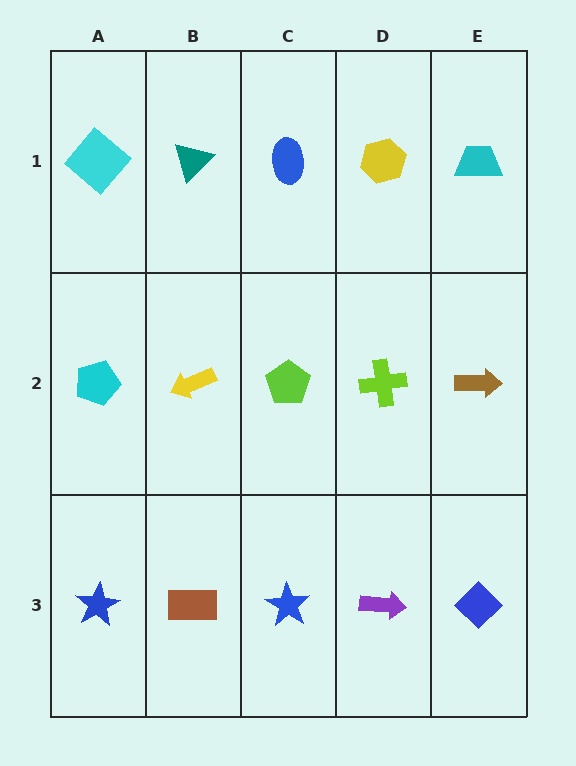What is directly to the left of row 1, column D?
A blue ellipse.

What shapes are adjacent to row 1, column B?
A yellow arrow (row 2, column B), a cyan diamond (row 1, column A), a blue ellipse (row 1, column C).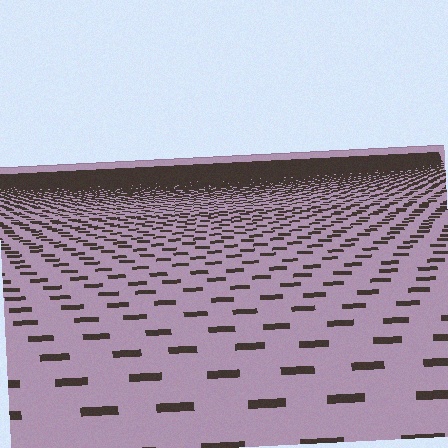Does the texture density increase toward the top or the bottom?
Density increases toward the top.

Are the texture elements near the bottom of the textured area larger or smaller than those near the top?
Larger. Near the bottom, elements are closer to the viewer and appear at a bigger on-screen size.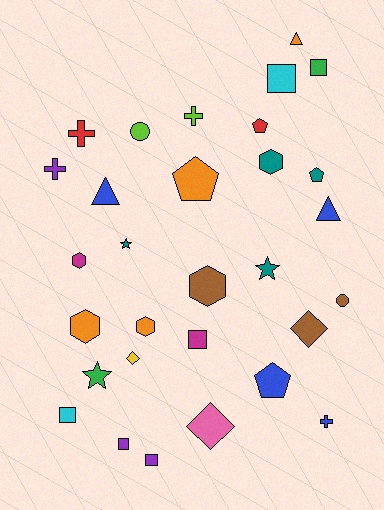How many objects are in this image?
There are 30 objects.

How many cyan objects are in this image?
There are 2 cyan objects.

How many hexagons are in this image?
There are 5 hexagons.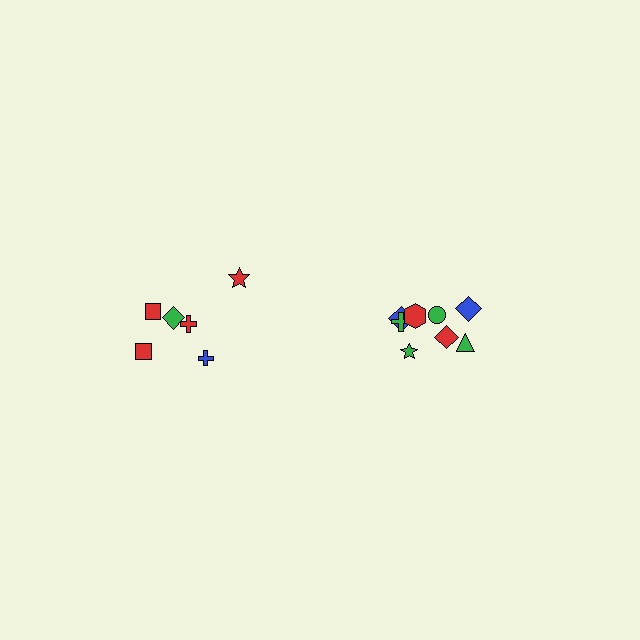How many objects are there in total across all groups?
There are 14 objects.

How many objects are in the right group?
There are 8 objects.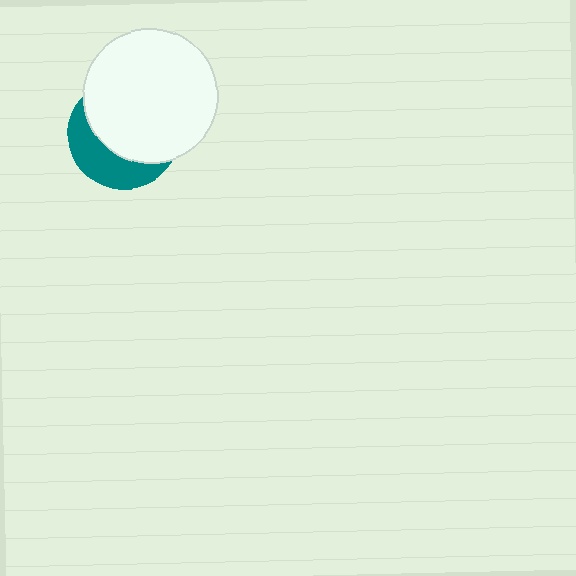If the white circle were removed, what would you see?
You would see the complete teal circle.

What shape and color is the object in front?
The object in front is a white circle.